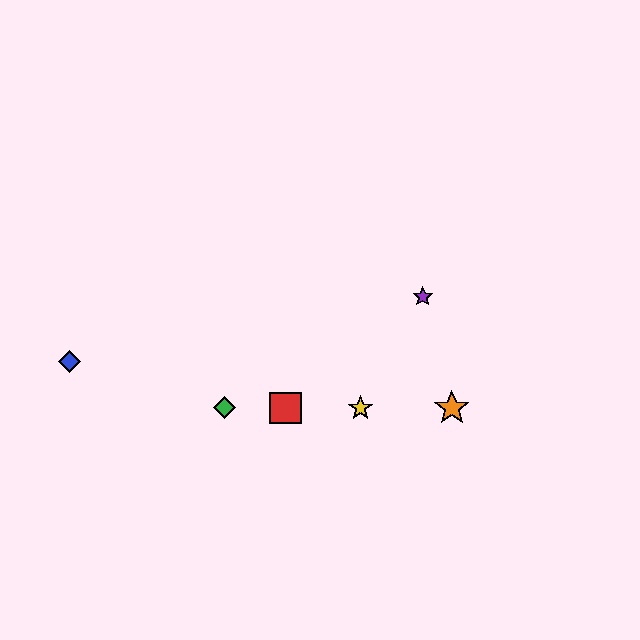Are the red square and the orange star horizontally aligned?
Yes, both are at y≈408.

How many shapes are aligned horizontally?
4 shapes (the red square, the green diamond, the yellow star, the orange star) are aligned horizontally.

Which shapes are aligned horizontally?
The red square, the green diamond, the yellow star, the orange star are aligned horizontally.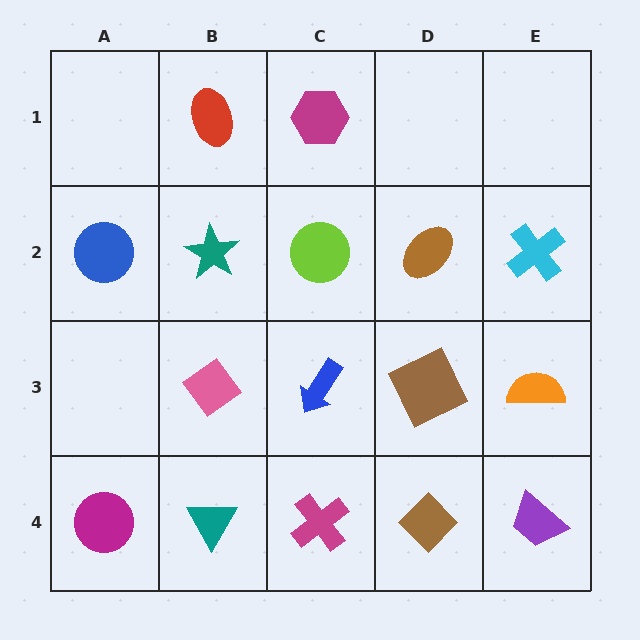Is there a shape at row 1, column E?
No, that cell is empty.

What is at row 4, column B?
A teal triangle.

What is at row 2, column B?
A teal star.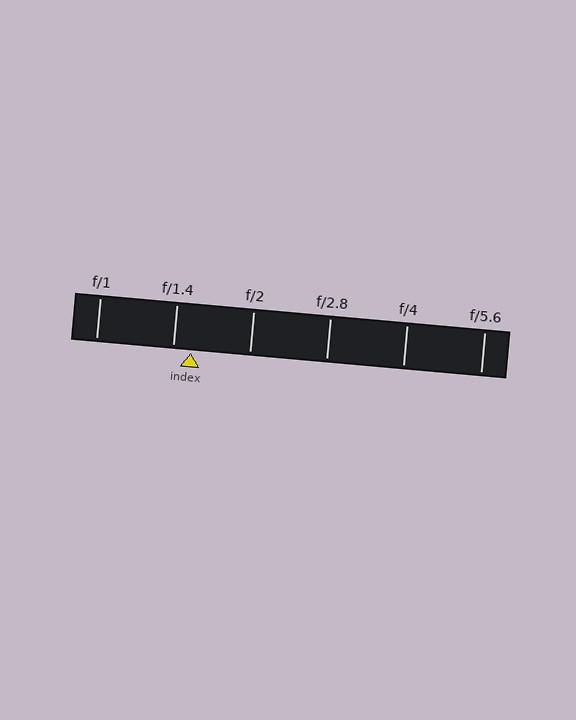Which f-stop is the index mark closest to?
The index mark is closest to f/1.4.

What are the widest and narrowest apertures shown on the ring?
The widest aperture shown is f/1 and the narrowest is f/5.6.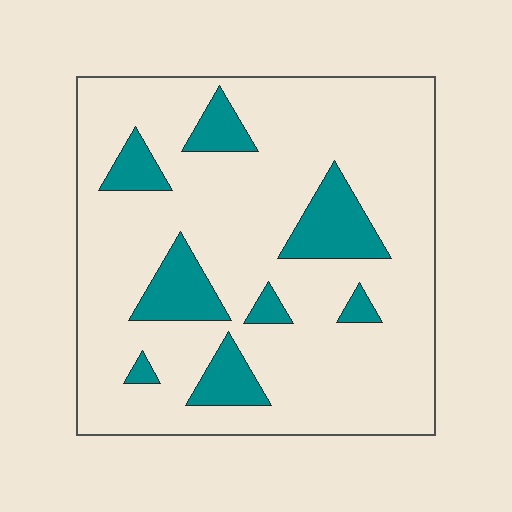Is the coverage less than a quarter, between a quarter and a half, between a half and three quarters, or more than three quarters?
Less than a quarter.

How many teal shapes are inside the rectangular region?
8.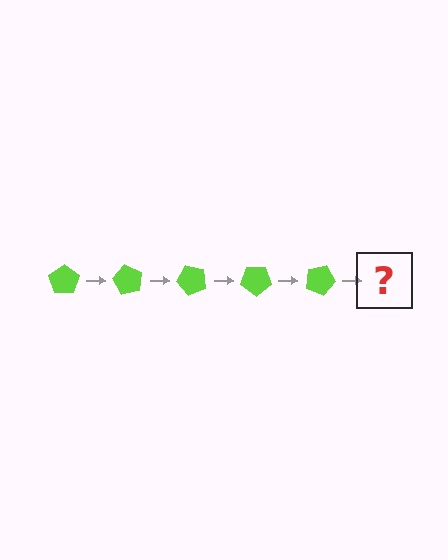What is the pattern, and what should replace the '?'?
The pattern is that the pentagon rotates 60 degrees each step. The '?' should be a lime pentagon rotated 300 degrees.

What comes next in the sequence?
The next element should be a lime pentagon rotated 300 degrees.